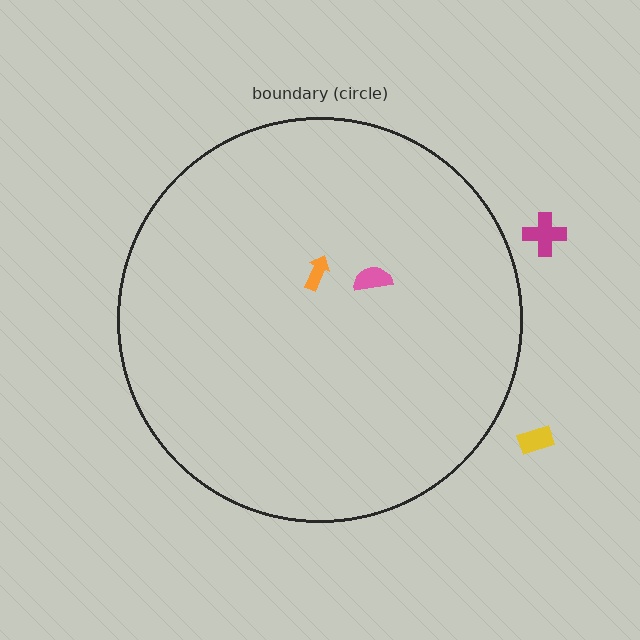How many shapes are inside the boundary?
2 inside, 2 outside.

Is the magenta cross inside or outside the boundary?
Outside.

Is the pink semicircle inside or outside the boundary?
Inside.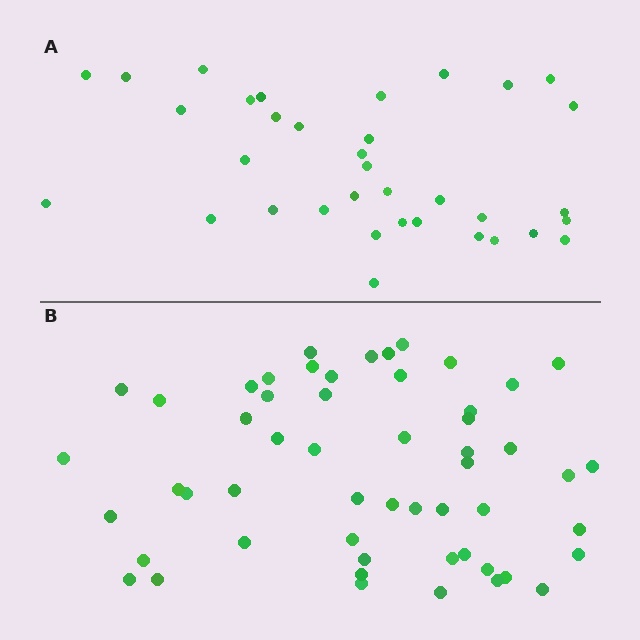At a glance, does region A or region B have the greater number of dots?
Region B (the bottom region) has more dots.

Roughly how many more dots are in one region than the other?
Region B has approximately 20 more dots than region A.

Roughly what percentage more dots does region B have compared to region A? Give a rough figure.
About 55% more.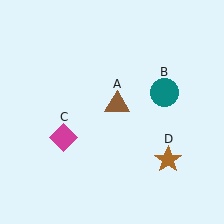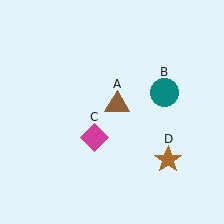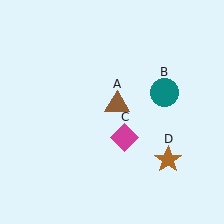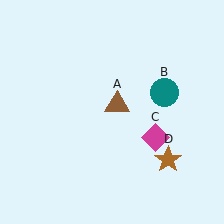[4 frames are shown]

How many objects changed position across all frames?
1 object changed position: magenta diamond (object C).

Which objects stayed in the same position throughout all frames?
Brown triangle (object A) and teal circle (object B) and brown star (object D) remained stationary.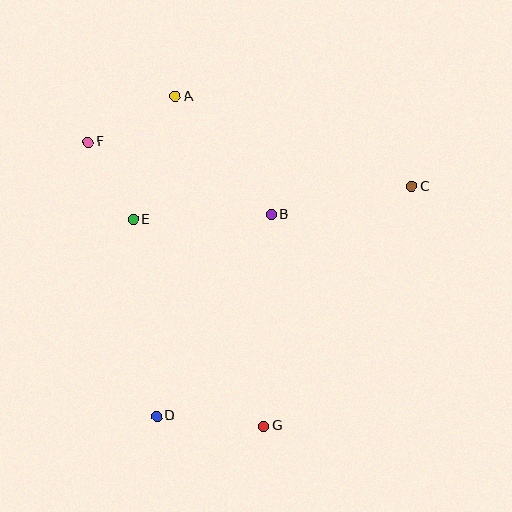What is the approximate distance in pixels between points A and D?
The distance between A and D is approximately 320 pixels.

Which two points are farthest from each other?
Points C and D are farthest from each other.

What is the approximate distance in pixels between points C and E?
The distance between C and E is approximately 280 pixels.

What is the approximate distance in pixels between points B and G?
The distance between B and G is approximately 212 pixels.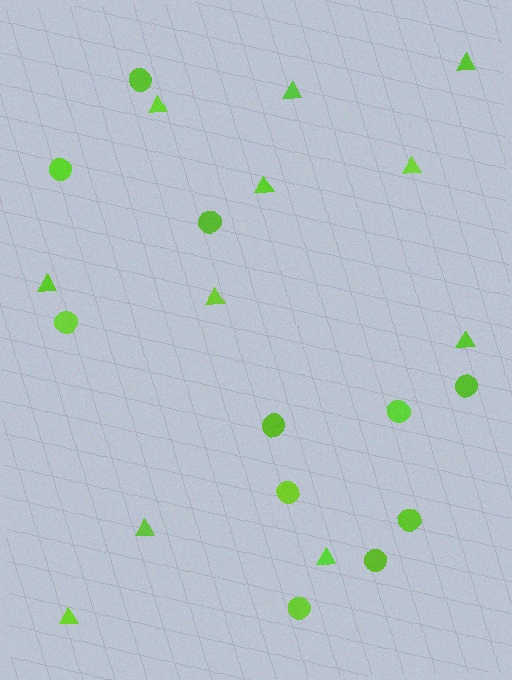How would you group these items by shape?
There are 2 groups: one group of triangles (11) and one group of circles (11).